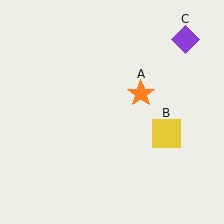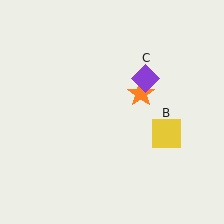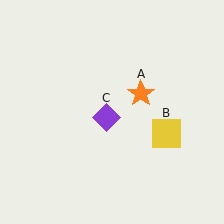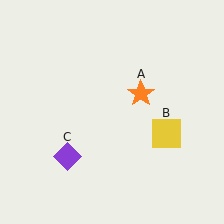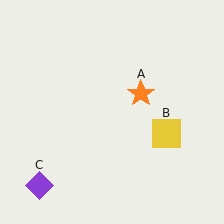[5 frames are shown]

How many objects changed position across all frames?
1 object changed position: purple diamond (object C).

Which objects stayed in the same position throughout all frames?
Orange star (object A) and yellow square (object B) remained stationary.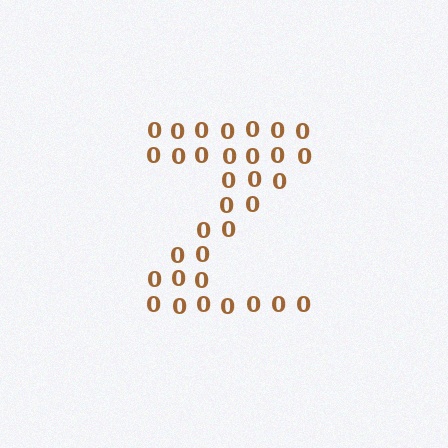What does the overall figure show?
The overall figure shows the letter Z.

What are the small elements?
The small elements are digit 0's.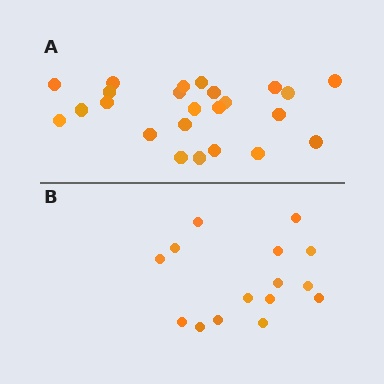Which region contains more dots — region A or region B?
Region A (the top region) has more dots.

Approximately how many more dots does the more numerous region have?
Region A has roughly 8 or so more dots than region B.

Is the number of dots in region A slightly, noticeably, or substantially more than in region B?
Region A has substantially more. The ratio is roughly 1.6 to 1.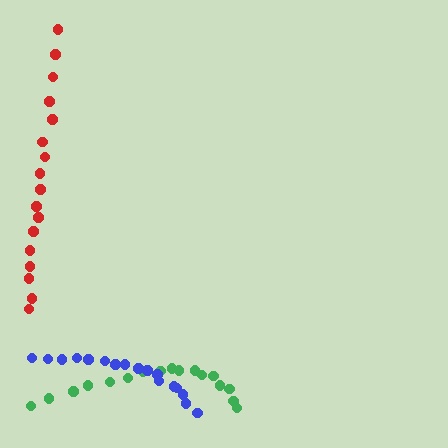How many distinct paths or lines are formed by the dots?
There are 3 distinct paths.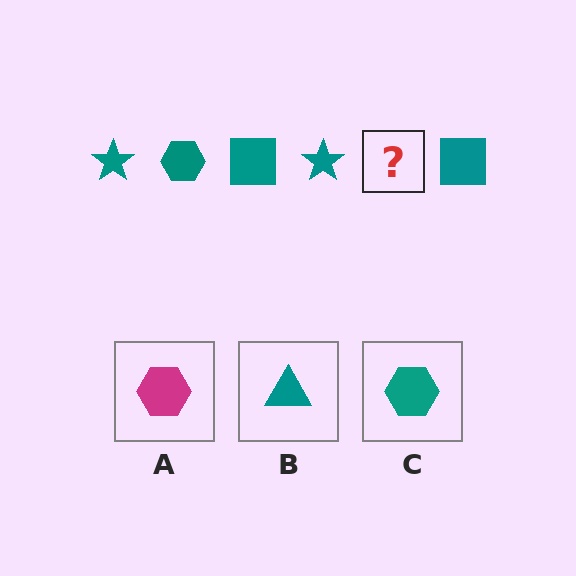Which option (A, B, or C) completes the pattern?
C.